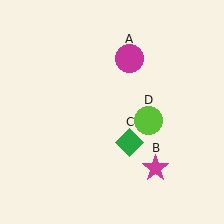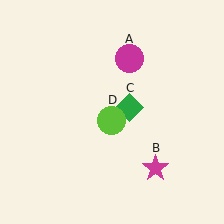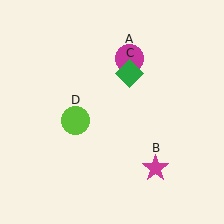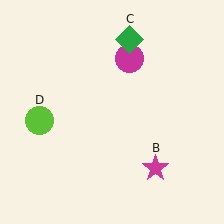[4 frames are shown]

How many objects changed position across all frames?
2 objects changed position: green diamond (object C), lime circle (object D).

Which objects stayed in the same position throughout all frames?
Magenta circle (object A) and magenta star (object B) remained stationary.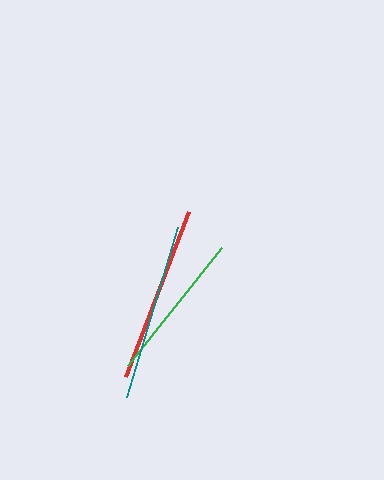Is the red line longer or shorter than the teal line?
The teal line is longer than the red line.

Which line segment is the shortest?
The green line is the shortest at approximately 152 pixels.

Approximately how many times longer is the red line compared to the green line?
The red line is approximately 1.2 times the length of the green line.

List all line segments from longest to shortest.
From longest to shortest: teal, red, green.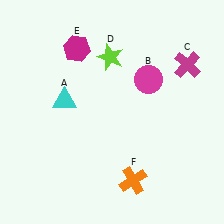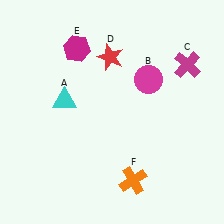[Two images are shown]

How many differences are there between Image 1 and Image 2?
There is 1 difference between the two images.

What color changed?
The star (D) changed from lime in Image 1 to red in Image 2.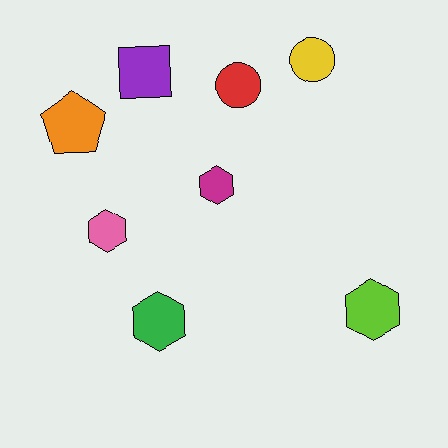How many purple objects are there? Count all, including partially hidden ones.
There is 1 purple object.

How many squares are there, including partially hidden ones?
There is 1 square.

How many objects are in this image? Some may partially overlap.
There are 8 objects.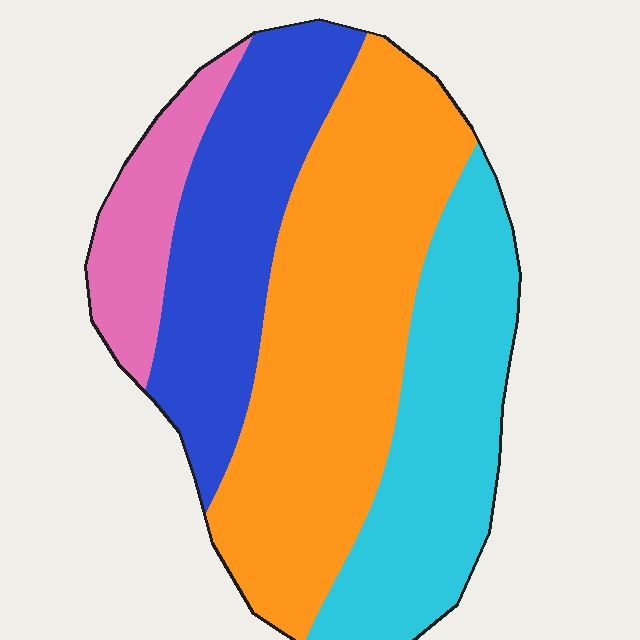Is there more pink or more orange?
Orange.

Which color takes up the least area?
Pink, at roughly 10%.